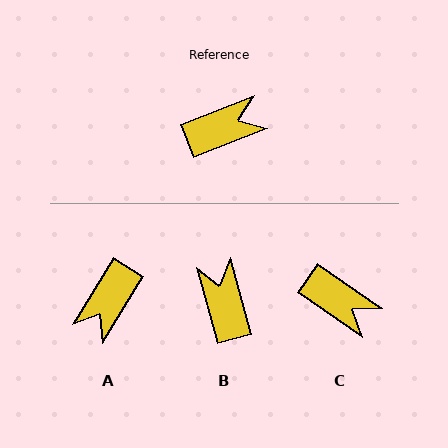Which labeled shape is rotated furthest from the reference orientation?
A, about 143 degrees away.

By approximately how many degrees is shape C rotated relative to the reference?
Approximately 56 degrees clockwise.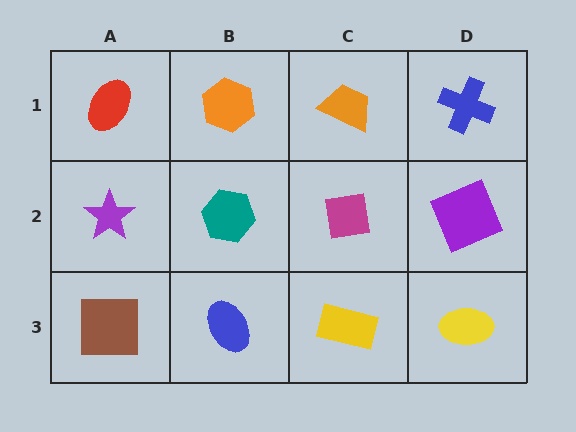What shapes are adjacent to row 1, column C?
A magenta square (row 2, column C), an orange hexagon (row 1, column B), a blue cross (row 1, column D).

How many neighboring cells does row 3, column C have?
3.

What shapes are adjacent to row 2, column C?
An orange trapezoid (row 1, column C), a yellow rectangle (row 3, column C), a teal hexagon (row 2, column B), a purple square (row 2, column D).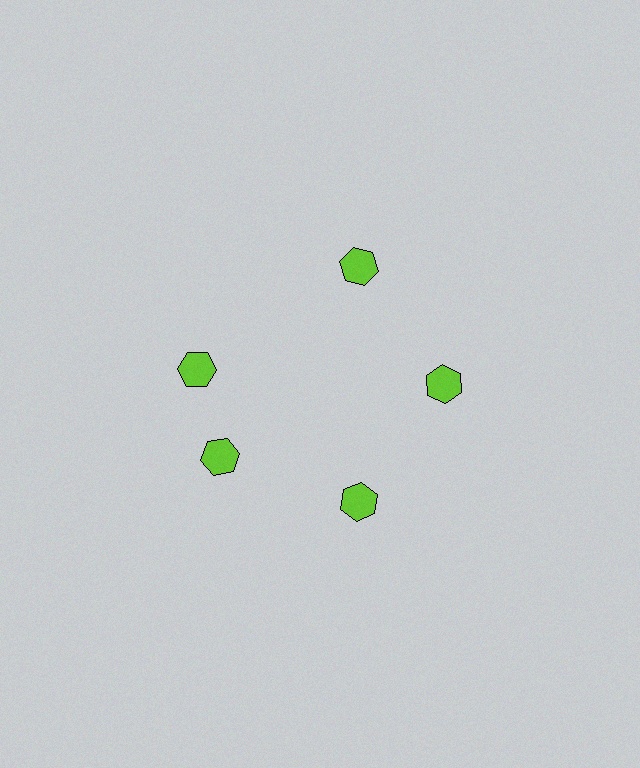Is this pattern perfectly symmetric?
No. The 5 lime hexagons are arranged in a ring, but one element near the 10 o'clock position is rotated out of alignment along the ring, breaking the 5-fold rotational symmetry.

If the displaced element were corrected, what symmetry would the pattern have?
It would have 5-fold rotational symmetry — the pattern would map onto itself every 72 degrees.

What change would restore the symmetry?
The symmetry would be restored by rotating it back into even spacing with its neighbors so that all 5 hexagons sit at equal angles and equal distance from the center.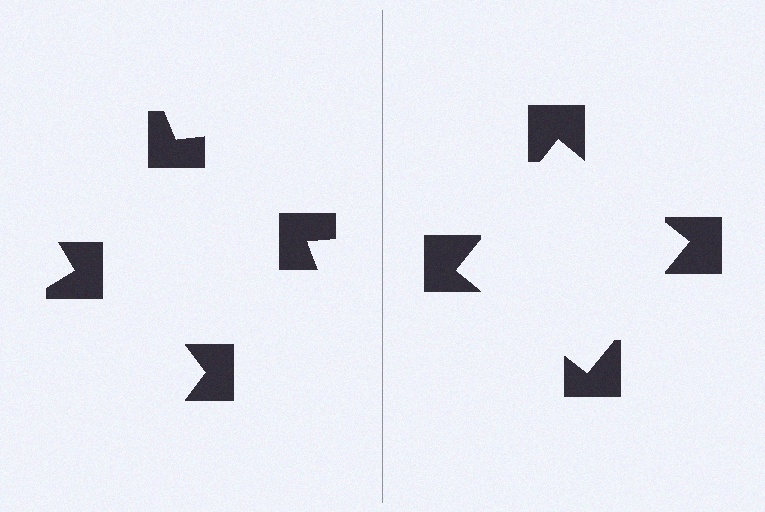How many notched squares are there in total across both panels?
8 — 4 on each side.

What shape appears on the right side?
An illusory square.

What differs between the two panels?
The notched squares are positioned identically on both sides; only the wedge orientations differ. On the right they align to a square; on the left they are misaligned.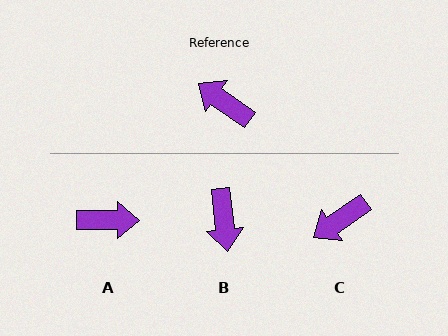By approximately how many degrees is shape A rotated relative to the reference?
Approximately 146 degrees clockwise.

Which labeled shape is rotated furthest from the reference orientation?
A, about 146 degrees away.